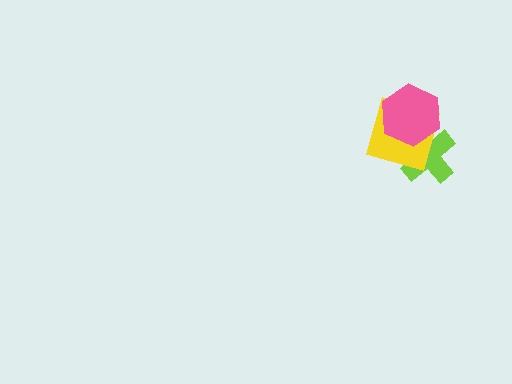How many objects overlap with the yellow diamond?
2 objects overlap with the yellow diamond.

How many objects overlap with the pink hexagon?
2 objects overlap with the pink hexagon.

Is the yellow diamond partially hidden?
Yes, it is partially covered by another shape.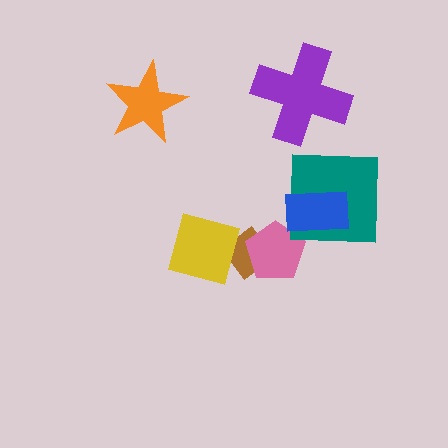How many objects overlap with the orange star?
0 objects overlap with the orange star.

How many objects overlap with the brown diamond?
2 objects overlap with the brown diamond.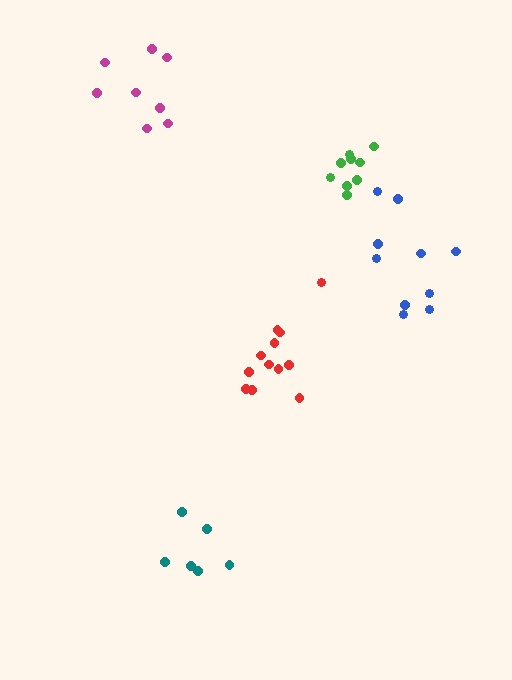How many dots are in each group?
Group 1: 9 dots, Group 2: 12 dots, Group 3: 10 dots, Group 4: 6 dots, Group 5: 8 dots (45 total).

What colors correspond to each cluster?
The clusters are colored: green, red, blue, teal, magenta.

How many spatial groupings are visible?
There are 5 spatial groupings.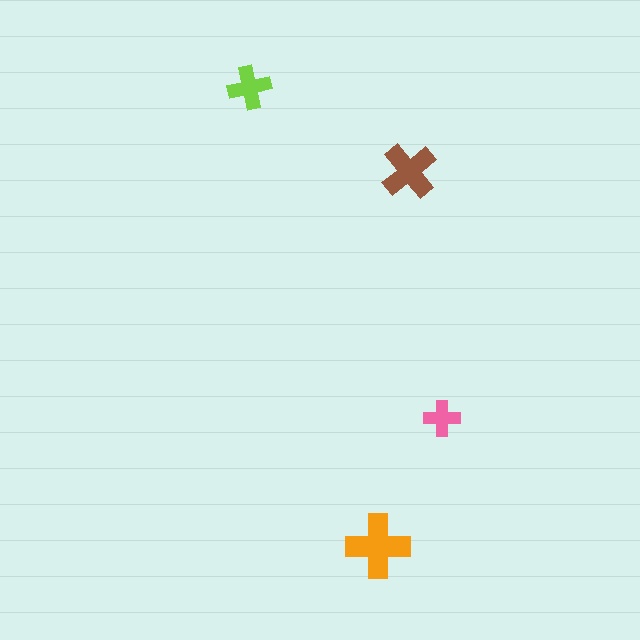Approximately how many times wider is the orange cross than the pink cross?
About 2 times wider.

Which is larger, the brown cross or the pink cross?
The brown one.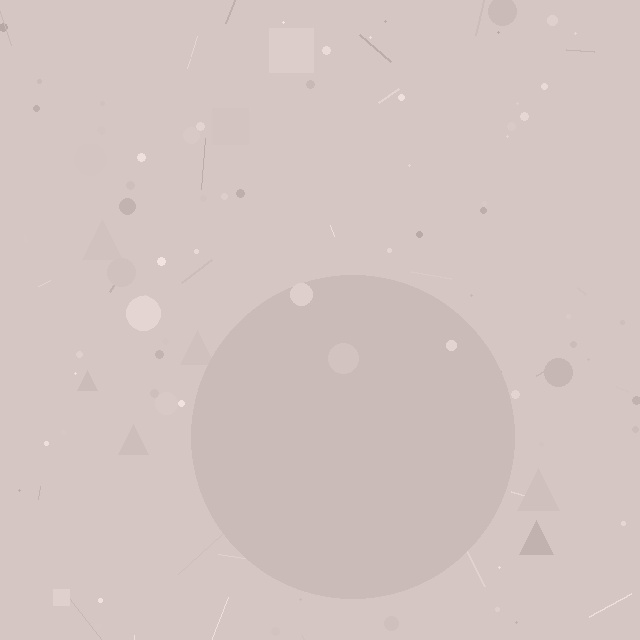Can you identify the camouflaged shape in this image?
The camouflaged shape is a circle.